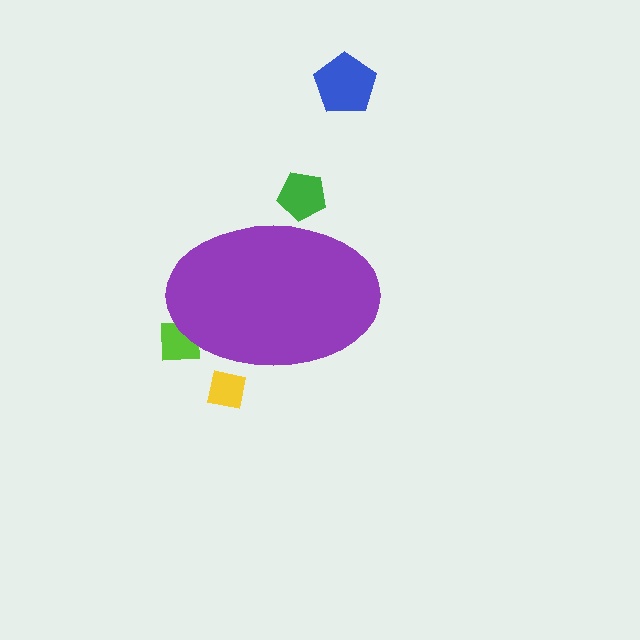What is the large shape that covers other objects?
A purple ellipse.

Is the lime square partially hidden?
Yes, the lime square is partially hidden behind the purple ellipse.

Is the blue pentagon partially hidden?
No, the blue pentagon is fully visible.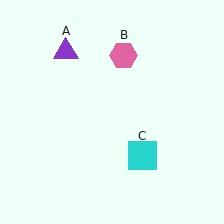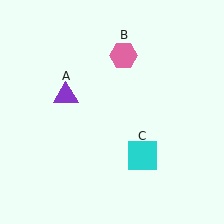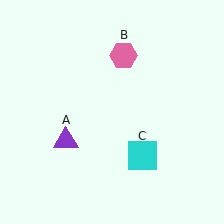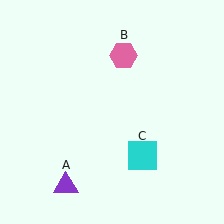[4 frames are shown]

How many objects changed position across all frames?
1 object changed position: purple triangle (object A).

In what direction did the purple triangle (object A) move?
The purple triangle (object A) moved down.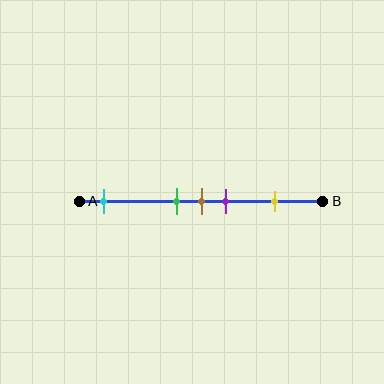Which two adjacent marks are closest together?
The green and brown marks are the closest adjacent pair.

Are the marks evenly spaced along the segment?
No, the marks are not evenly spaced.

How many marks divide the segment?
There are 5 marks dividing the segment.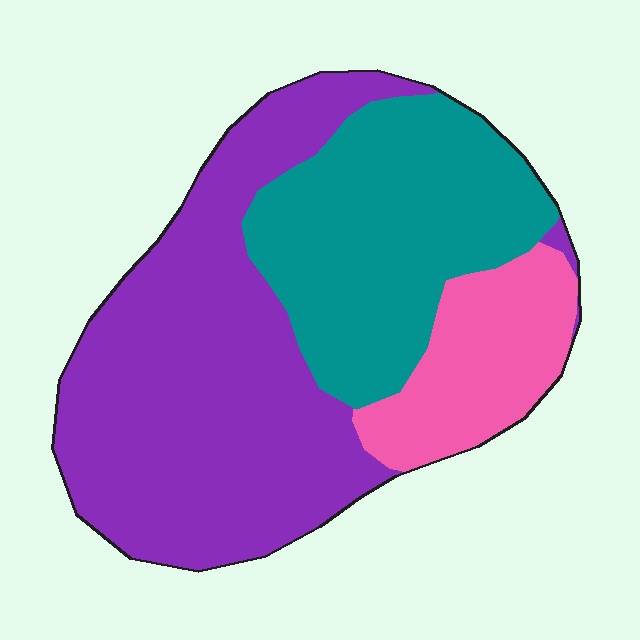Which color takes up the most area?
Purple, at roughly 50%.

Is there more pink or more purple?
Purple.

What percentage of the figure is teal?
Teal covers 33% of the figure.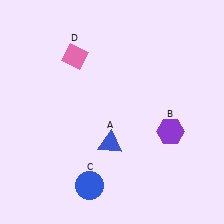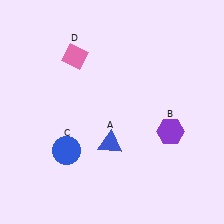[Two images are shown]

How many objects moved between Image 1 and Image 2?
1 object moved between the two images.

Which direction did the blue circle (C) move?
The blue circle (C) moved up.